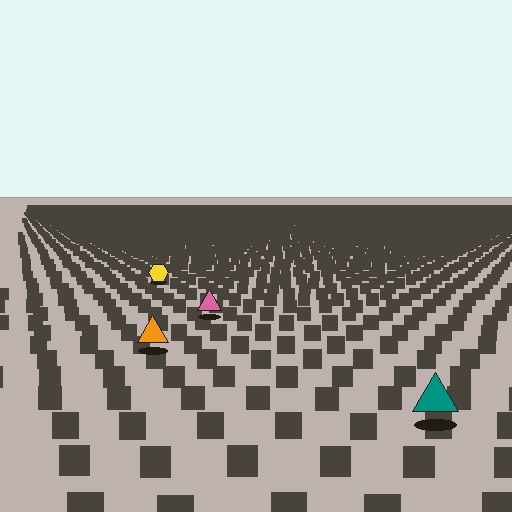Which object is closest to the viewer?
The teal triangle is closest. The texture marks near it are larger and more spread out.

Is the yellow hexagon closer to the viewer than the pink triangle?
No. The pink triangle is closer — you can tell from the texture gradient: the ground texture is coarser near it.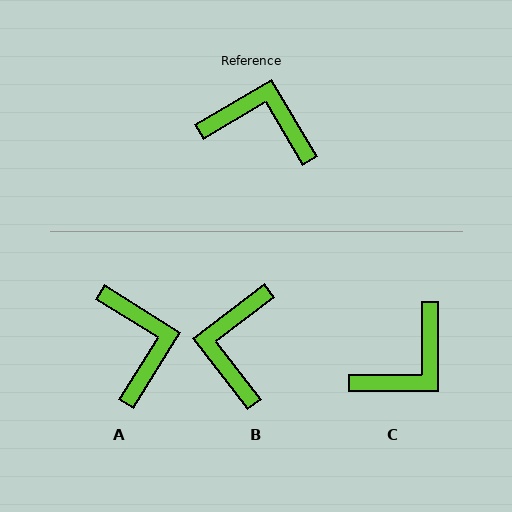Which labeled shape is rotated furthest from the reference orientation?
C, about 121 degrees away.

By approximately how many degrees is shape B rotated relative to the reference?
Approximately 97 degrees counter-clockwise.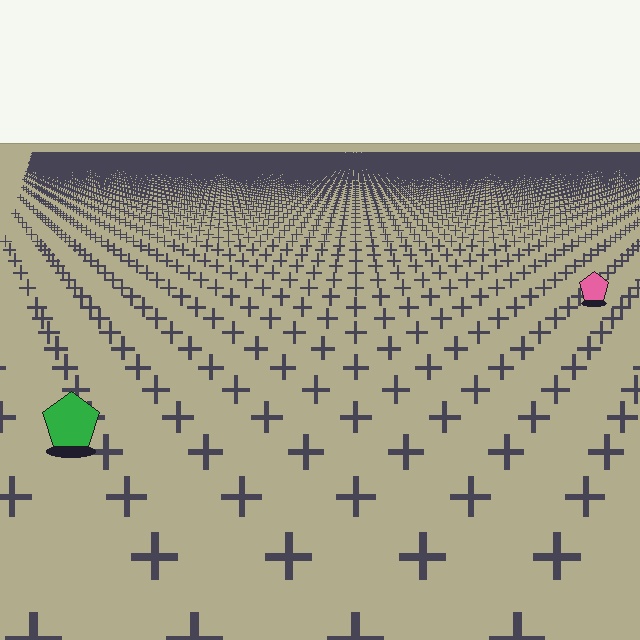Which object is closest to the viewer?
The green pentagon is closest. The texture marks near it are larger and more spread out.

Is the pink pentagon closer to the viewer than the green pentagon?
No. The green pentagon is closer — you can tell from the texture gradient: the ground texture is coarser near it.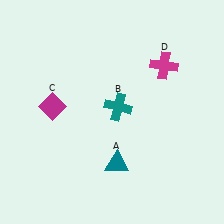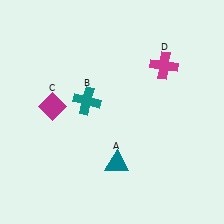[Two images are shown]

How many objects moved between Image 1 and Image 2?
1 object moved between the two images.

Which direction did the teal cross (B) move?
The teal cross (B) moved left.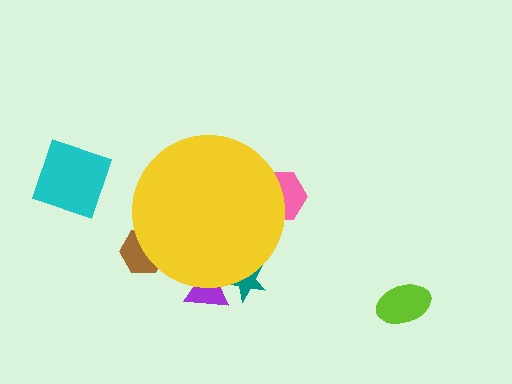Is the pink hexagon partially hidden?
Yes, the pink hexagon is partially hidden behind the yellow circle.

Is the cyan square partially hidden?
No, the cyan square is fully visible.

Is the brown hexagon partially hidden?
Yes, the brown hexagon is partially hidden behind the yellow circle.